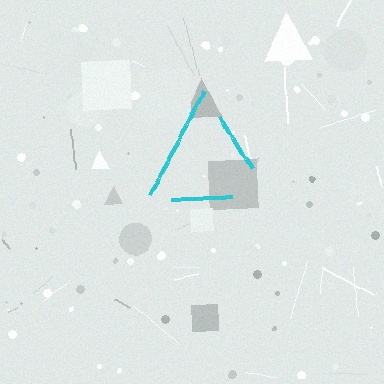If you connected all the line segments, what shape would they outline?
They would outline a triangle.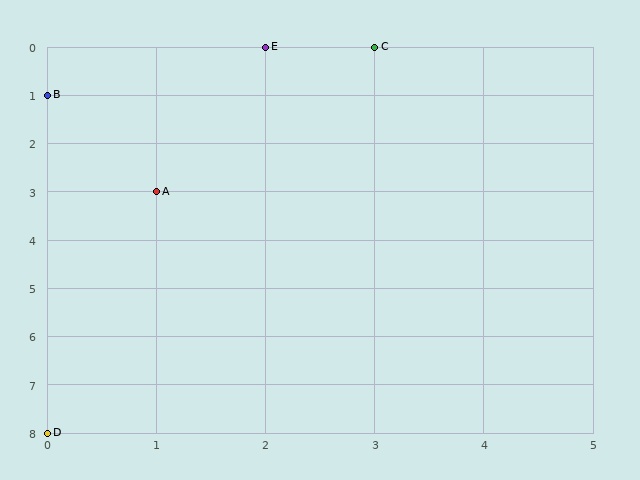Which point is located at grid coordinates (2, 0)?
Point E is at (2, 0).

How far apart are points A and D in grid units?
Points A and D are 1 column and 5 rows apart (about 5.1 grid units diagonally).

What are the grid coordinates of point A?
Point A is at grid coordinates (1, 3).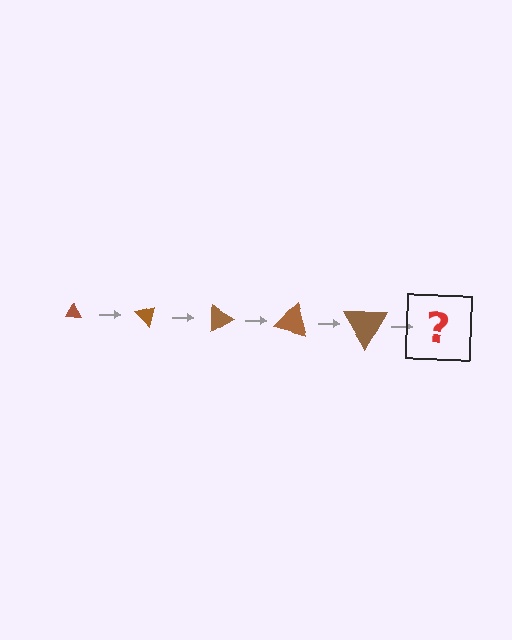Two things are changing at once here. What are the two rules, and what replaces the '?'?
The two rules are that the triangle grows larger each step and it rotates 45 degrees each step. The '?' should be a triangle, larger than the previous one and rotated 225 degrees from the start.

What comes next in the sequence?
The next element should be a triangle, larger than the previous one and rotated 225 degrees from the start.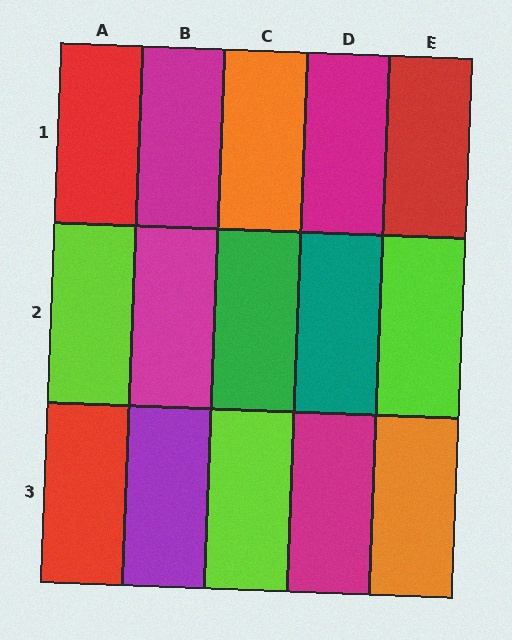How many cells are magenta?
4 cells are magenta.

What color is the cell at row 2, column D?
Teal.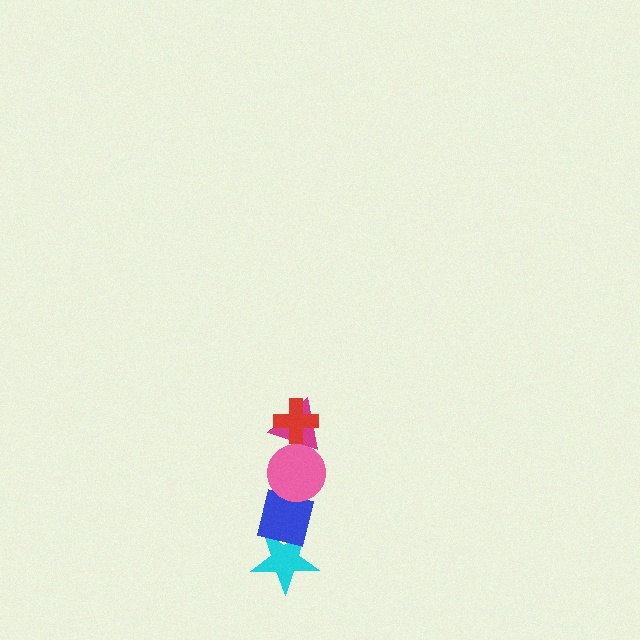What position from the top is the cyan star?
The cyan star is 5th from the top.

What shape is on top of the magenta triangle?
The red cross is on top of the magenta triangle.